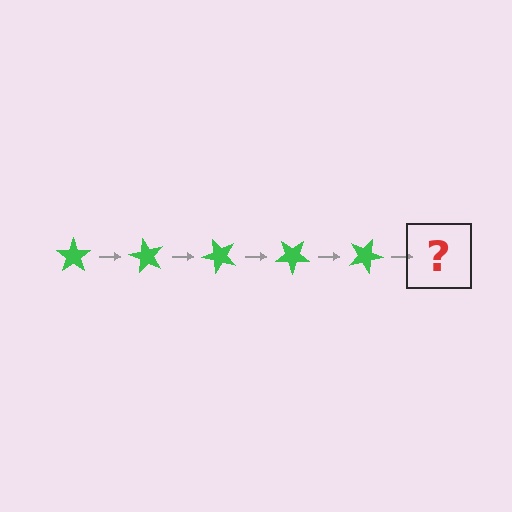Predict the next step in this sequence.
The next step is a green star rotated 300 degrees.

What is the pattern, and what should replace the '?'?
The pattern is that the star rotates 60 degrees each step. The '?' should be a green star rotated 300 degrees.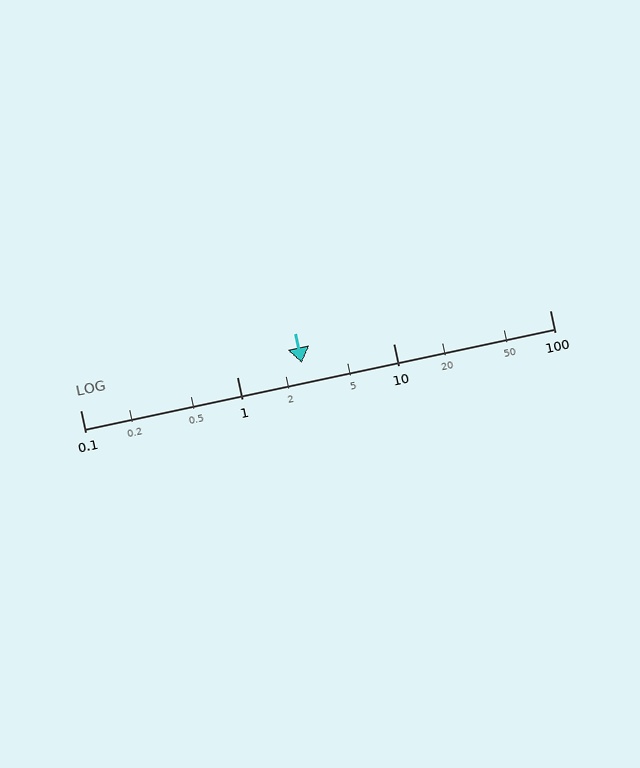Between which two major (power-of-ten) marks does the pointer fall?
The pointer is between 1 and 10.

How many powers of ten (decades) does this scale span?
The scale spans 3 decades, from 0.1 to 100.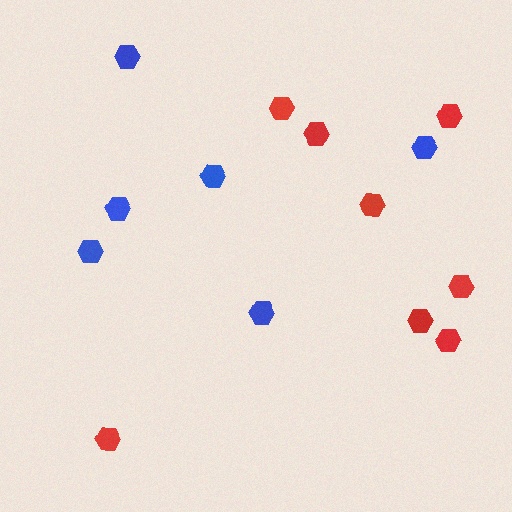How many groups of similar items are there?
There are 2 groups: one group of red hexagons (8) and one group of blue hexagons (6).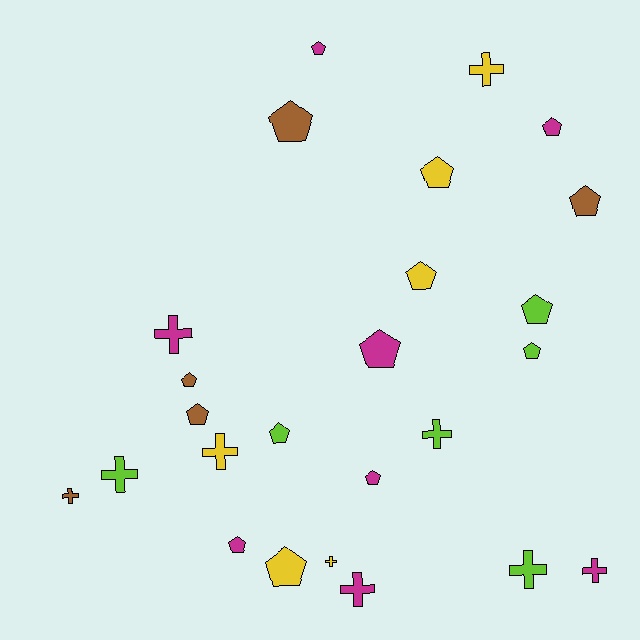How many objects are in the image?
There are 25 objects.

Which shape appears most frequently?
Pentagon, with 15 objects.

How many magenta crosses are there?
There are 3 magenta crosses.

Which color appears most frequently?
Magenta, with 8 objects.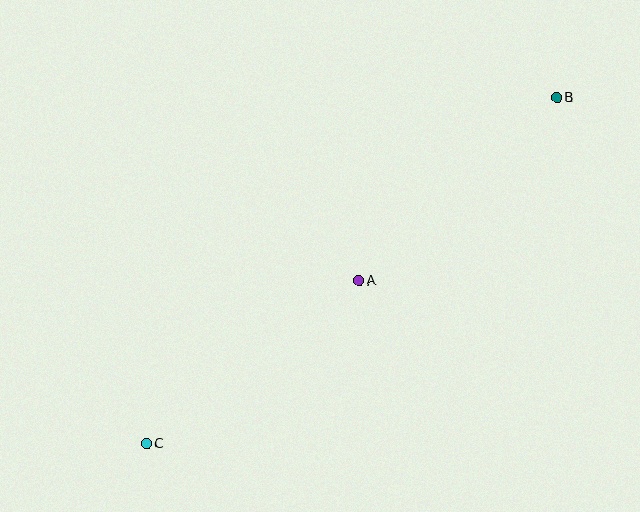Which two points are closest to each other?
Points A and C are closest to each other.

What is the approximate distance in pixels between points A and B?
The distance between A and B is approximately 270 pixels.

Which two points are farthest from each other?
Points B and C are farthest from each other.